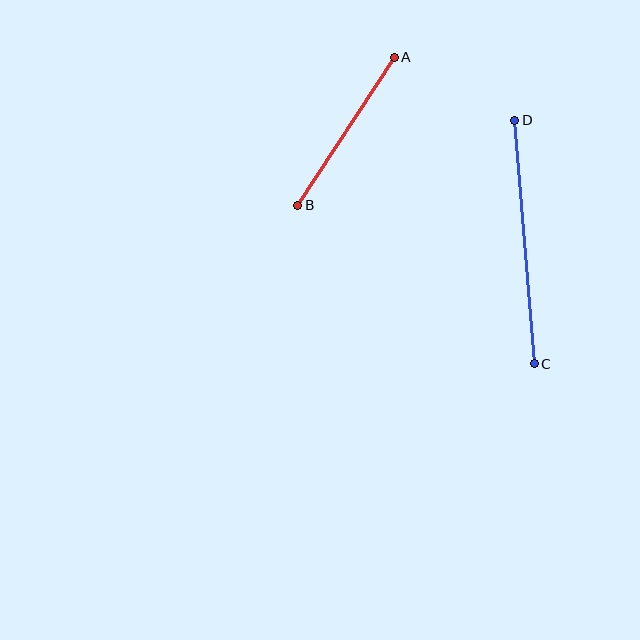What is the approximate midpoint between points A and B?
The midpoint is at approximately (346, 131) pixels.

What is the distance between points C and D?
The distance is approximately 244 pixels.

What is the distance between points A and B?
The distance is approximately 177 pixels.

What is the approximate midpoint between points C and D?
The midpoint is at approximately (525, 242) pixels.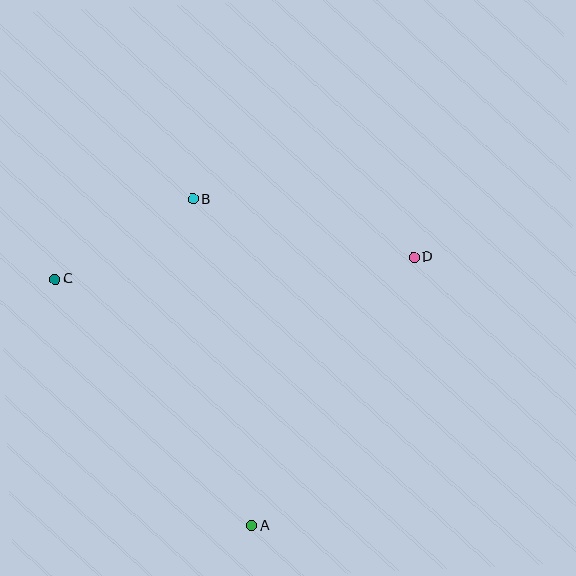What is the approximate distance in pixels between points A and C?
The distance between A and C is approximately 315 pixels.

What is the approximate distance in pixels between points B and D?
The distance between B and D is approximately 228 pixels.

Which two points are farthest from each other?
Points C and D are farthest from each other.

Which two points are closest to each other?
Points B and C are closest to each other.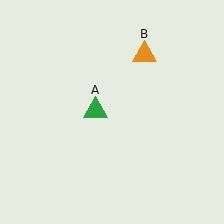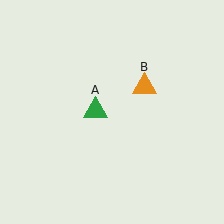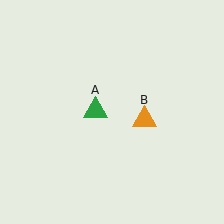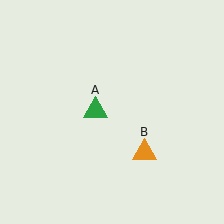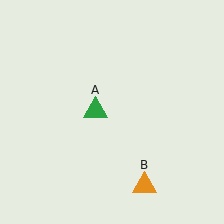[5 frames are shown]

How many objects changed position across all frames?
1 object changed position: orange triangle (object B).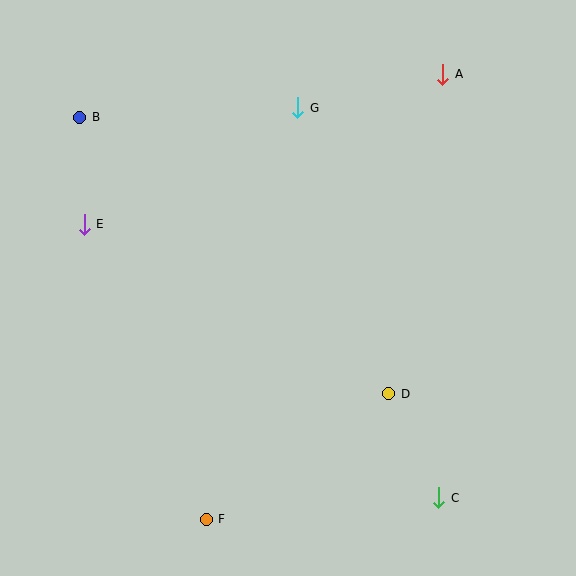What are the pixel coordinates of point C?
Point C is at (439, 498).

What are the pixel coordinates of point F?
Point F is at (206, 519).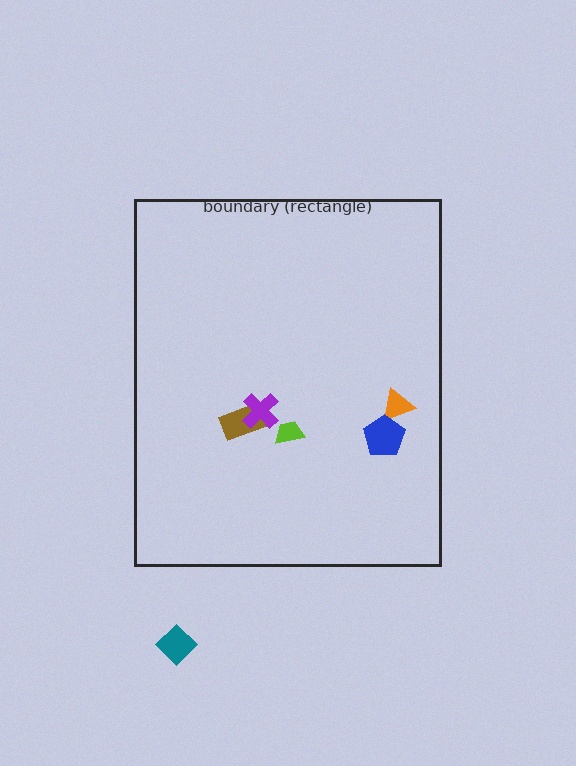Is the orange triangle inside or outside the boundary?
Inside.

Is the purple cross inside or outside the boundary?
Inside.